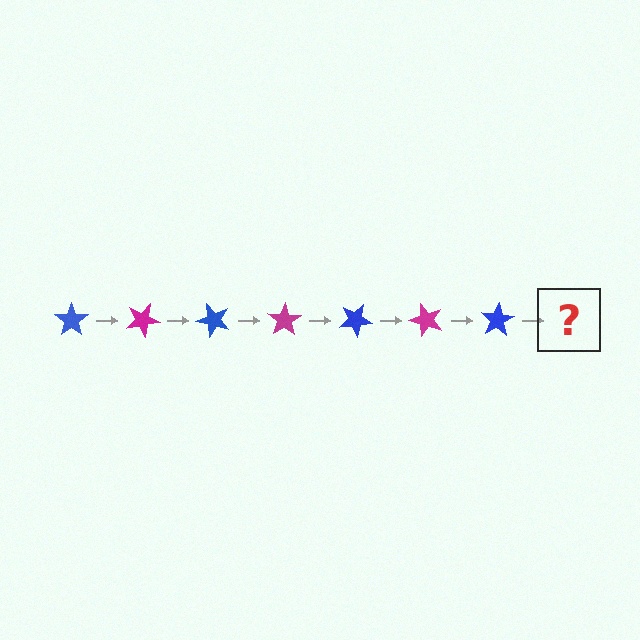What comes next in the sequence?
The next element should be a magenta star, rotated 175 degrees from the start.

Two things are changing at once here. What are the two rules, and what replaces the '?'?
The two rules are that it rotates 25 degrees each step and the color cycles through blue and magenta. The '?' should be a magenta star, rotated 175 degrees from the start.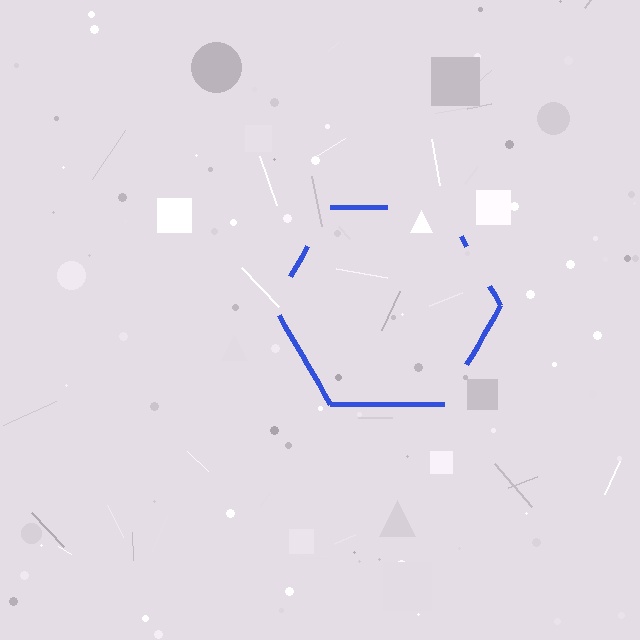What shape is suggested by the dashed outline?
The dashed outline suggests a hexagon.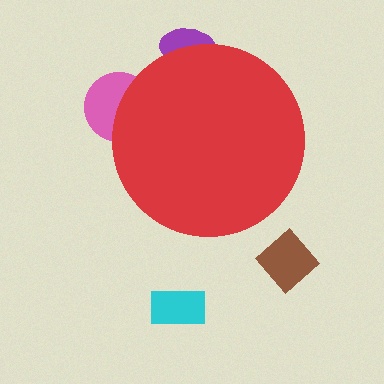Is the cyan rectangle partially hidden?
No, the cyan rectangle is fully visible.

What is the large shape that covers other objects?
A red circle.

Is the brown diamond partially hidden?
No, the brown diamond is fully visible.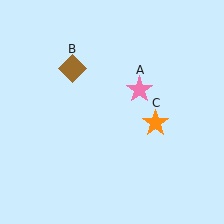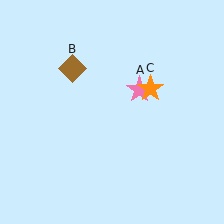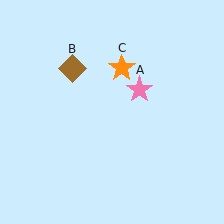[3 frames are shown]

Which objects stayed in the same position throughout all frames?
Pink star (object A) and brown diamond (object B) remained stationary.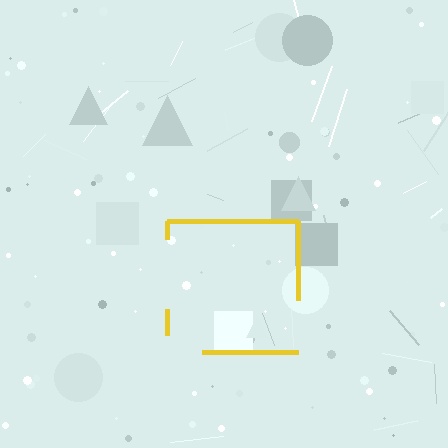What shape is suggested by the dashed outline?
The dashed outline suggests a square.